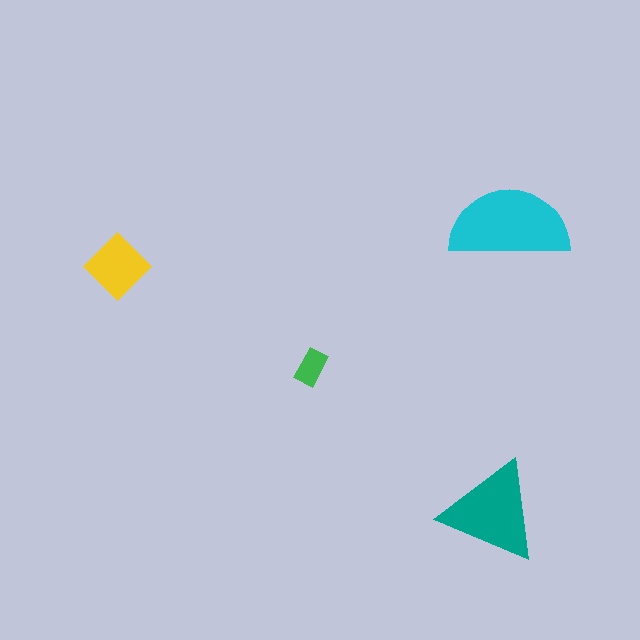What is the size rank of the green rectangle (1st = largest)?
4th.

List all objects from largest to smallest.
The cyan semicircle, the teal triangle, the yellow diamond, the green rectangle.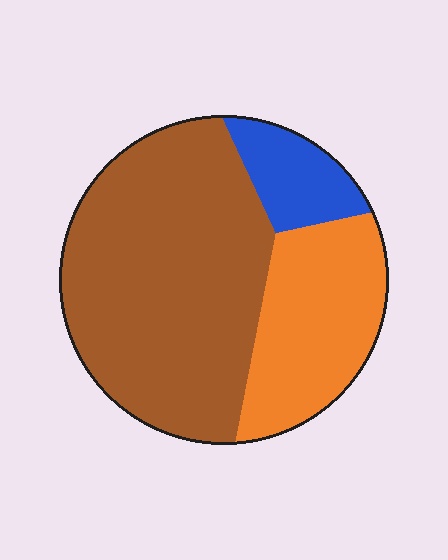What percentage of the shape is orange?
Orange covers 28% of the shape.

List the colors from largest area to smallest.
From largest to smallest: brown, orange, blue.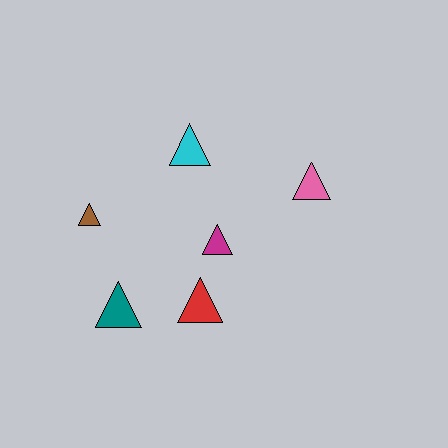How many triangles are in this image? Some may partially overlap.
There are 6 triangles.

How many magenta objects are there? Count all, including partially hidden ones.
There is 1 magenta object.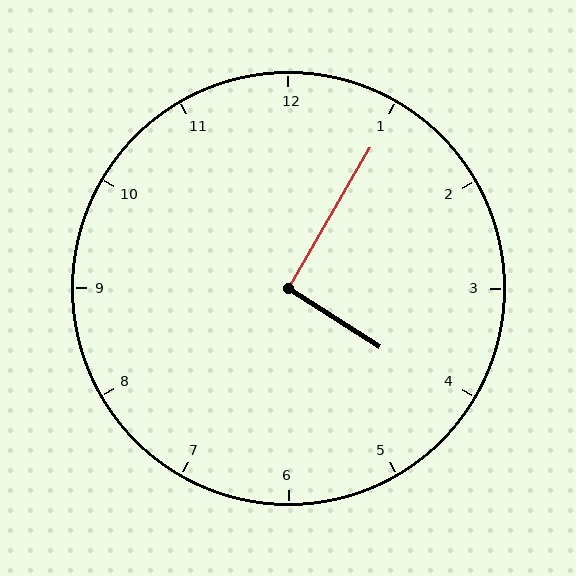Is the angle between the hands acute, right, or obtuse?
It is right.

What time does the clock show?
4:05.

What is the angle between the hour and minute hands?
Approximately 92 degrees.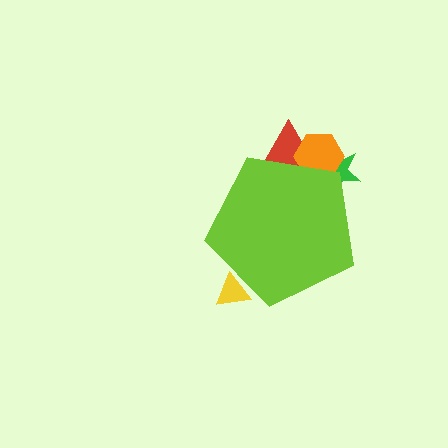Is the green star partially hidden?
Yes, the green star is partially hidden behind the lime pentagon.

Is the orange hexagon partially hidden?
Yes, the orange hexagon is partially hidden behind the lime pentagon.